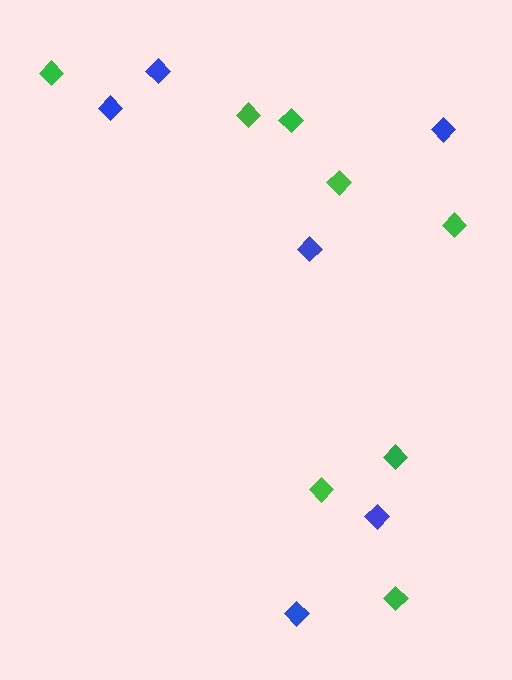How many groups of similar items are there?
There are 2 groups: one group of blue diamonds (6) and one group of green diamonds (8).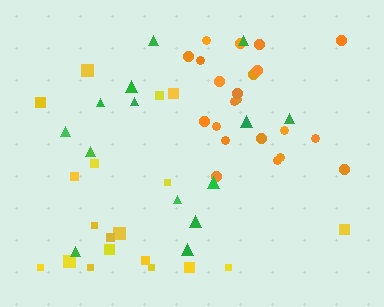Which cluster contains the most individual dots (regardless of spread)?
Orange (22).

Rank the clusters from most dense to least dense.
orange, yellow, green.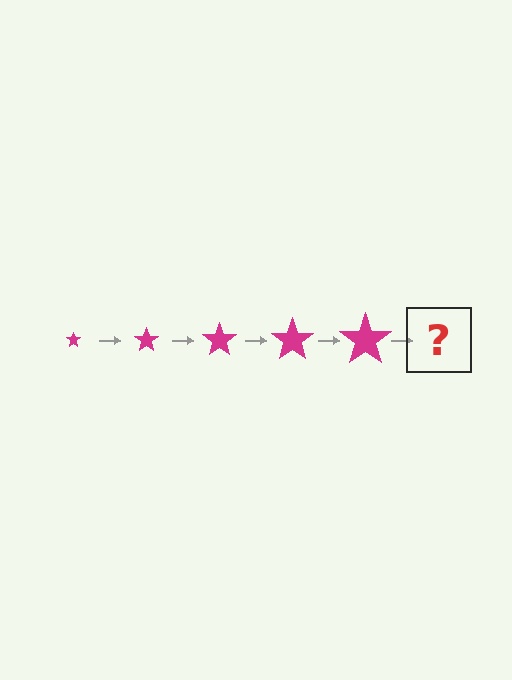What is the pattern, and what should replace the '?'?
The pattern is that the star gets progressively larger each step. The '?' should be a magenta star, larger than the previous one.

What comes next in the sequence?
The next element should be a magenta star, larger than the previous one.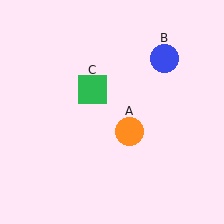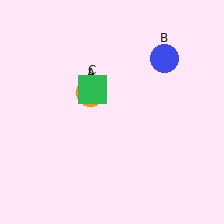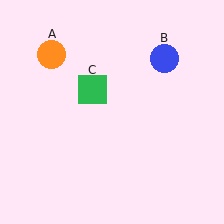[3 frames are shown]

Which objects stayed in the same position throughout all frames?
Blue circle (object B) and green square (object C) remained stationary.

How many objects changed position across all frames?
1 object changed position: orange circle (object A).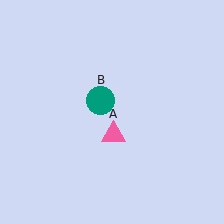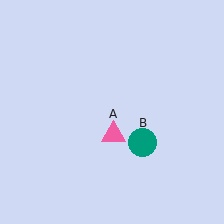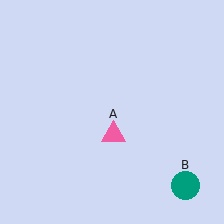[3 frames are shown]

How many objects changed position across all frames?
1 object changed position: teal circle (object B).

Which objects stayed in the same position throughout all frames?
Pink triangle (object A) remained stationary.